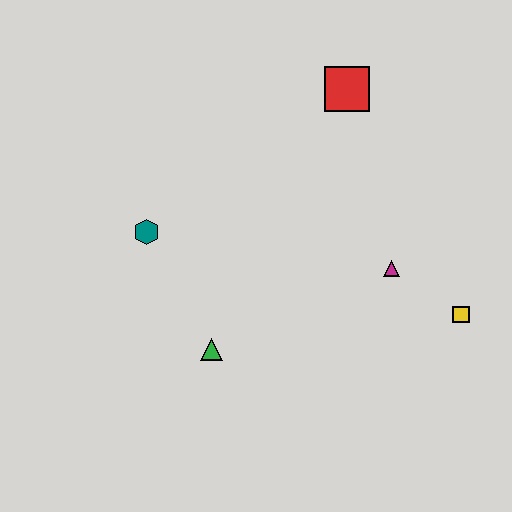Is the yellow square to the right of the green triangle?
Yes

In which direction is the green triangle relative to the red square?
The green triangle is below the red square.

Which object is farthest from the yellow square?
The teal hexagon is farthest from the yellow square.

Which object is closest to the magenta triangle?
The yellow square is closest to the magenta triangle.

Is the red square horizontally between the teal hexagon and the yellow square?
Yes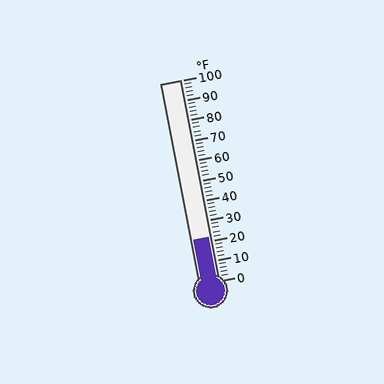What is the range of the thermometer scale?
The thermometer scale ranges from 0°F to 100°F.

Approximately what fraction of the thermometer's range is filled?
The thermometer is filled to approximately 20% of its range.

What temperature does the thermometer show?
The thermometer shows approximately 22°F.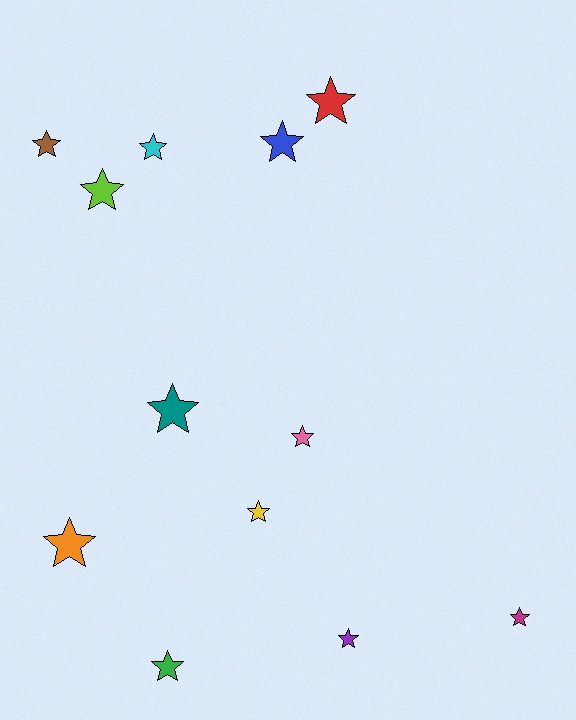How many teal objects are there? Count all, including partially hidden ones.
There is 1 teal object.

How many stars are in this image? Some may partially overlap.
There are 12 stars.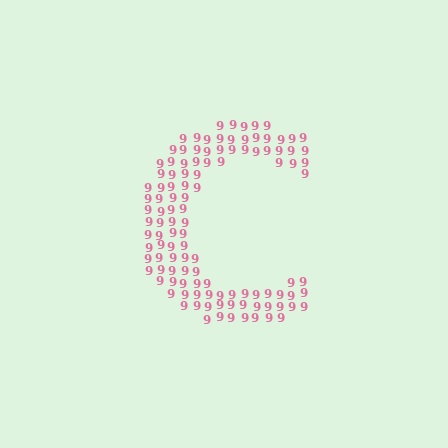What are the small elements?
The small elements are digit 9's.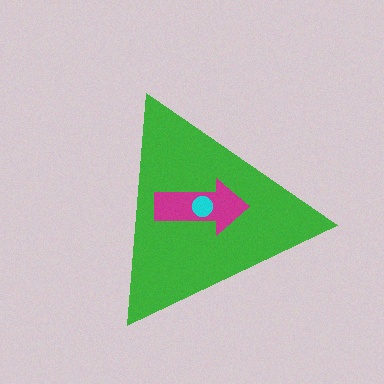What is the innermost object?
The cyan circle.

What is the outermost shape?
The green triangle.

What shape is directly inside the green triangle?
The magenta arrow.